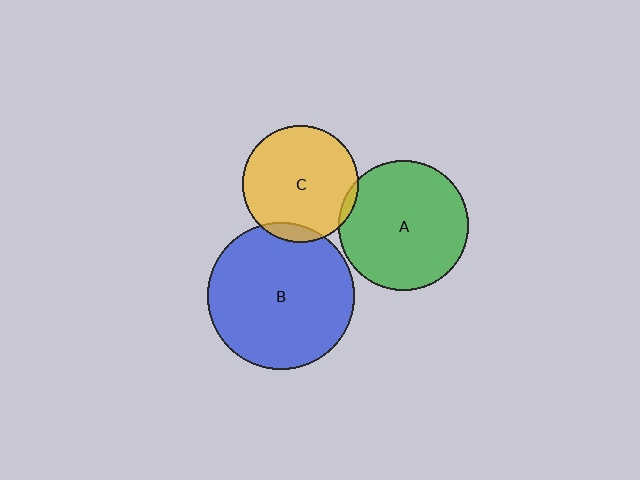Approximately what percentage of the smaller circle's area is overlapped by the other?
Approximately 5%.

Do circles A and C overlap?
Yes.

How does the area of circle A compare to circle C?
Approximately 1.2 times.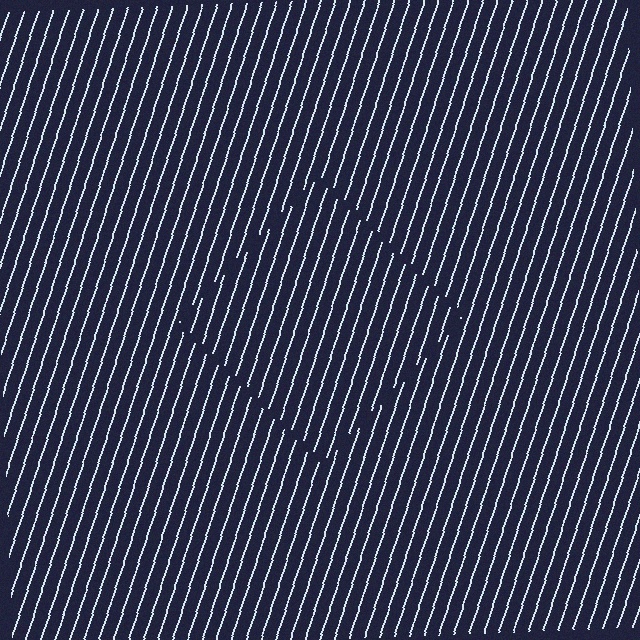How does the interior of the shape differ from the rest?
The interior of the shape contains the same grating, shifted by half a period — the contour is defined by the phase discontinuity where line-ends from the inner and outer gratings abut.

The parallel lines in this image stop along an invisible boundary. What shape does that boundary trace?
An illusory square. The interior of the shape contains the same grating, shifted by half a period — the contour is defined by the phase discontinuity where line-ends from the inner and outer gratings abut.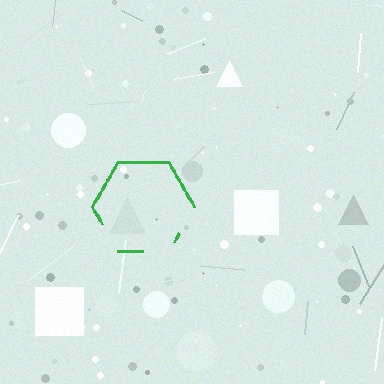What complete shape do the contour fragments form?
The contour fragments form a hexagon.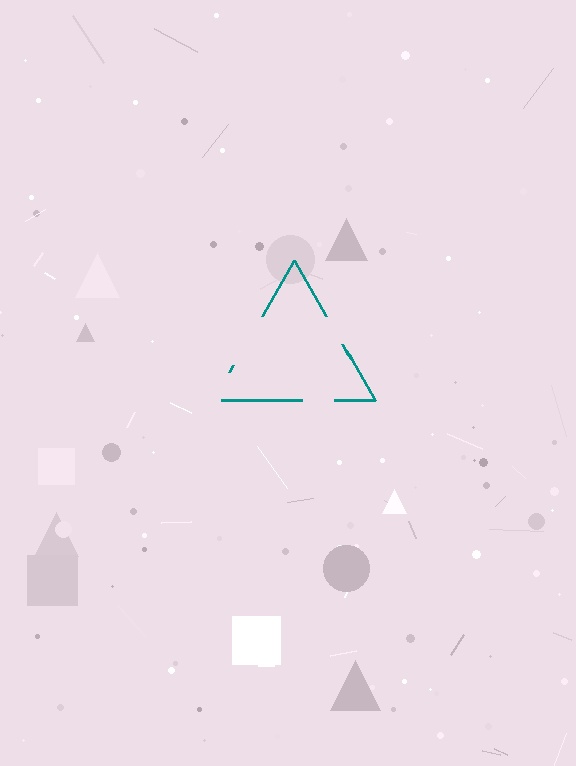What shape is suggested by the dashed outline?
The dashed outline suggests a triangle.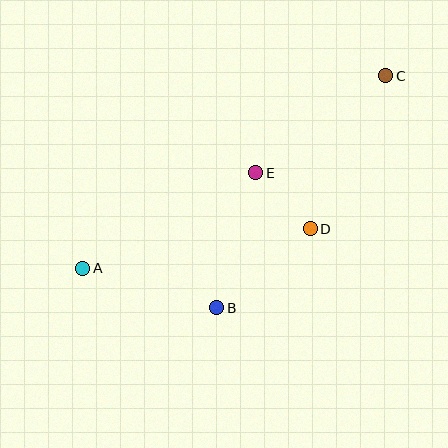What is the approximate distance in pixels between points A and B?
The distance between A and B is approximately 140 pixels.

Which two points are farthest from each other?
Points A and C are farthest from each other.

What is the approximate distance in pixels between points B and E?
The distance between B and E is approximately 141 pixels.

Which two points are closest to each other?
Points D and E are closest to each other.